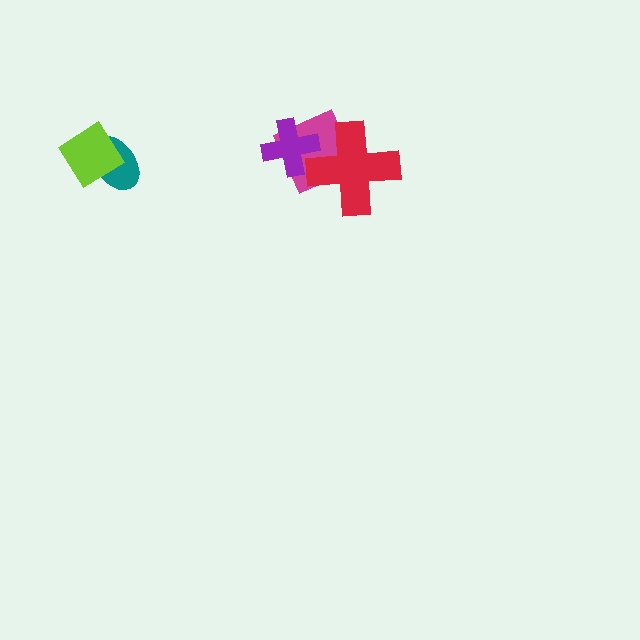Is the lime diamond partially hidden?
No, no other shape covers it.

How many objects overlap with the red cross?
2 objects overlap with the red cross.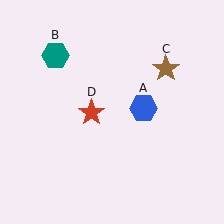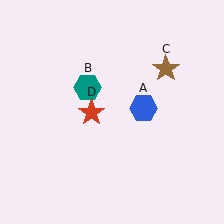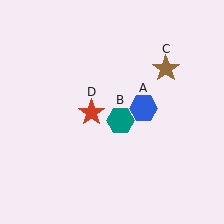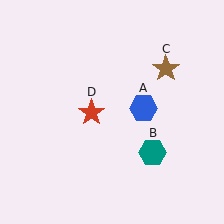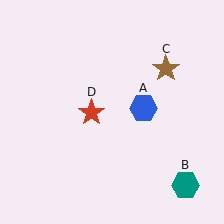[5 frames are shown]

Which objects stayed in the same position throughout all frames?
Blue hexagon (object A) and brown star (object C) and red star (object D) remained stationary.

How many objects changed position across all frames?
1 object changed position: teal hexagon (object B).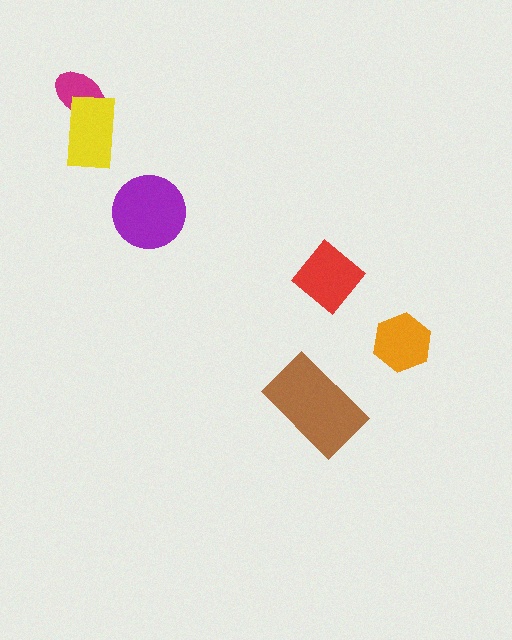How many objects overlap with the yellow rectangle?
1 object overlaps with the yellow rectangle.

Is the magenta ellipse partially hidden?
Yes, it is partially covered by another shape.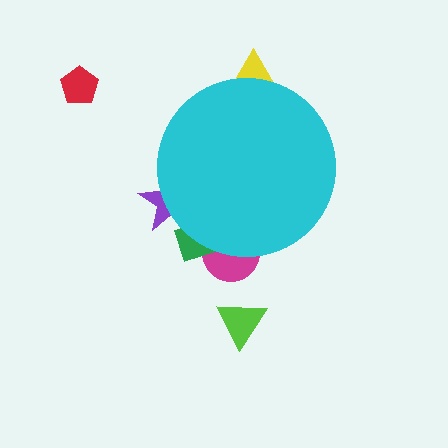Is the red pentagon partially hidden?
No, the red pentagon is fully visible.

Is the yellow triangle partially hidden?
Yes, the yellow triangle is partially hidden behind the cyan circle.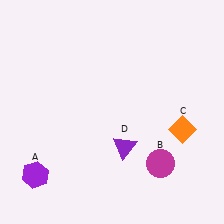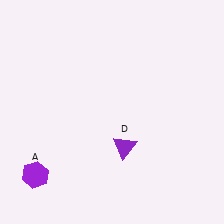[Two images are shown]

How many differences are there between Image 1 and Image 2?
There are 2 differences between the two images.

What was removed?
The magenta circle (B), the orange diamond (C) were removed in Image 2.